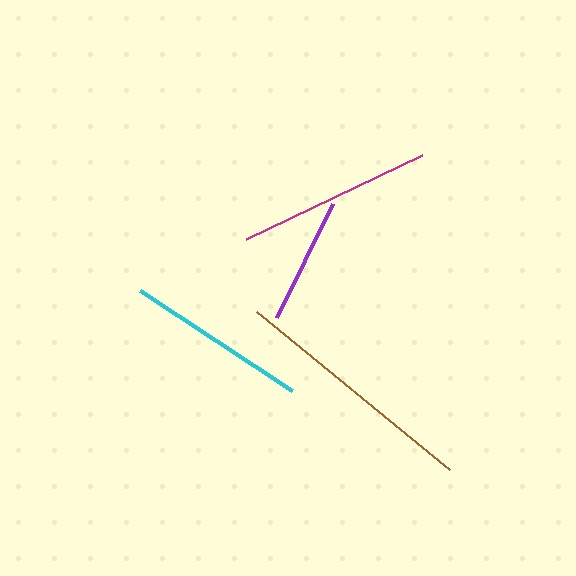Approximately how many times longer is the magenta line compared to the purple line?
The magenta line is approximately 1.5 times the length of the purple line.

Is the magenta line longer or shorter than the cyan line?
The magenta line is longer than the cyan line.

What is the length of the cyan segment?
The cyan segment is approximately 182 pixels long.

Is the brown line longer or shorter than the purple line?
The brown line is longer than the purple line.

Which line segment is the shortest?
The purple line is the shortest at approximately 127 pixels.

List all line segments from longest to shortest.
From longest to shortest: brown, magenta, cyan, purple.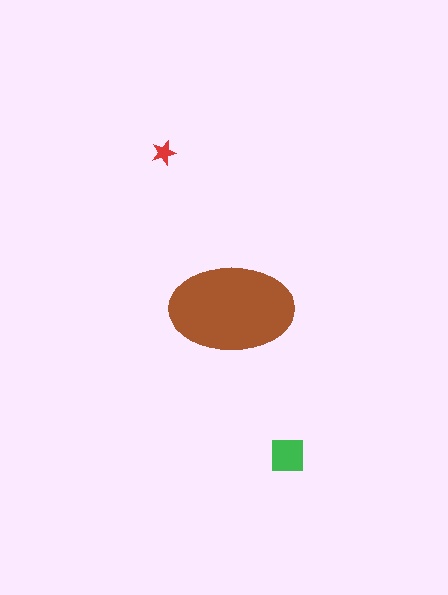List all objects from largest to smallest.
The brown ellipse, the green square, the red star.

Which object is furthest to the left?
The red star is leftmost.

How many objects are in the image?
There are 3 objects in the image.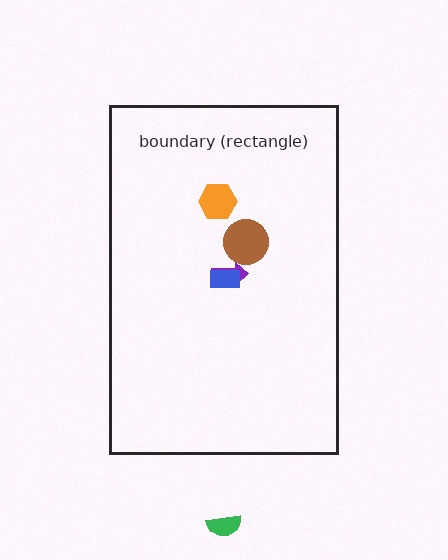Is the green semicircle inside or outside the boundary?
Outside.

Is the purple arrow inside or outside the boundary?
Inside.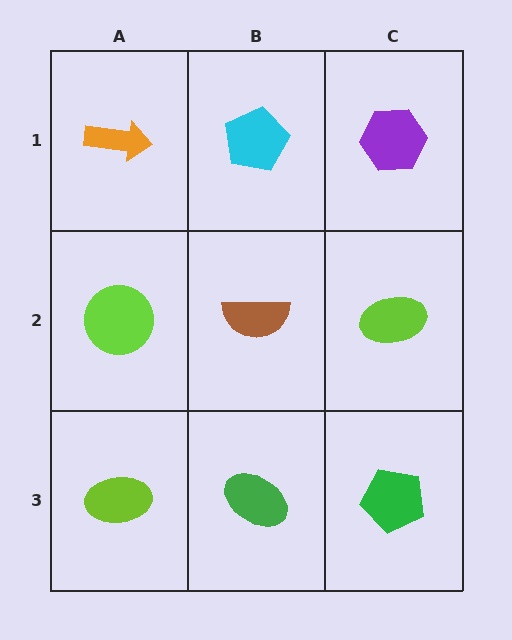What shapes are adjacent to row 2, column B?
A cyan pentagon (row 1, column B), a green ellipse (row 3, column B), a lime circle (row 2, column A), a lime ellipse (row 2, column C).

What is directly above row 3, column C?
A lime ellipse.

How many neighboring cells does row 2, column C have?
3.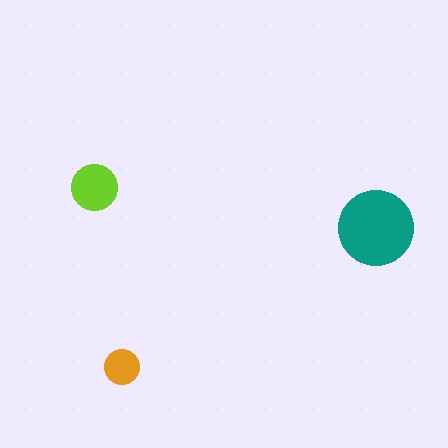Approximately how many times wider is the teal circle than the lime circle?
About 1.5 times wider.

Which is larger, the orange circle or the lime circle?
The lime one.